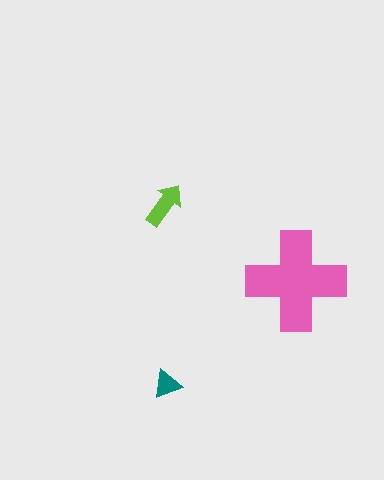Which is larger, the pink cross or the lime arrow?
The pink cross.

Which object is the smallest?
The teal triangle.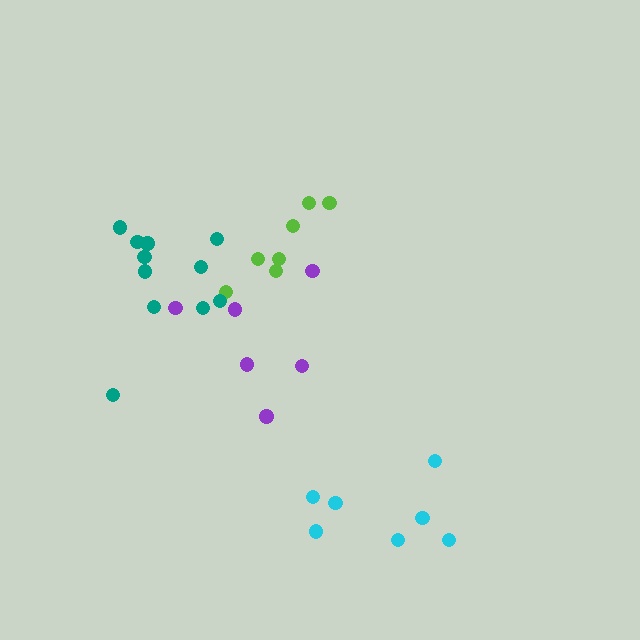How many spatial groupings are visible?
There are 4 spatial groupings.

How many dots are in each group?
Group 1: 7 dots, Group 2: 11 dots, Group 3: 7 dots, Group 4: 6 dots (31 total).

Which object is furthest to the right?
The cyan cluster is rightmost.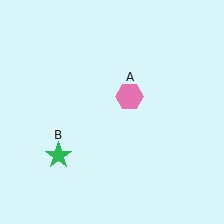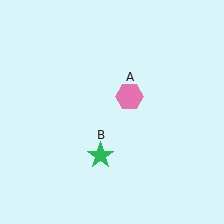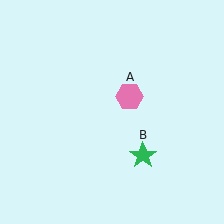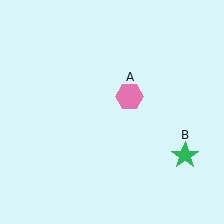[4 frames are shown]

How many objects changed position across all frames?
1 object changed position: green star (object B).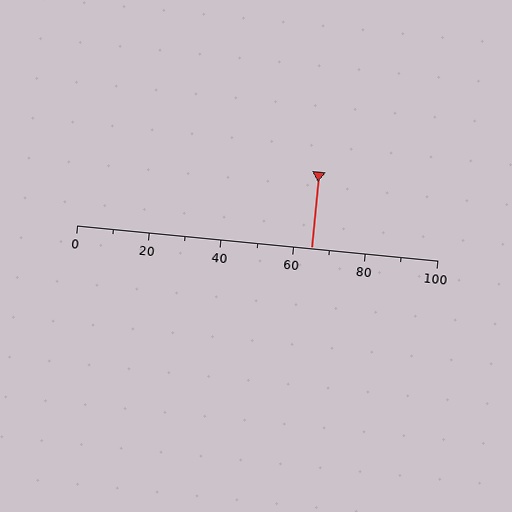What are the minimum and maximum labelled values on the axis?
The axis runs from 0 to 100.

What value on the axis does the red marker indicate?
The marker indicates approximately 65.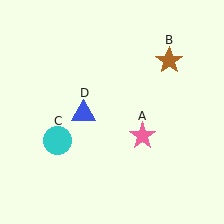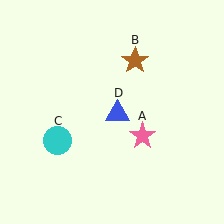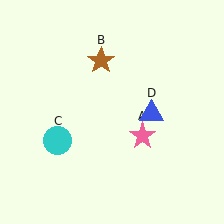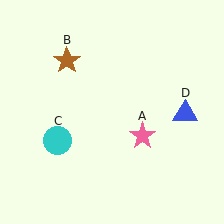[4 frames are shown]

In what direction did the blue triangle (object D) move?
The blue triangle (object D) moved right.